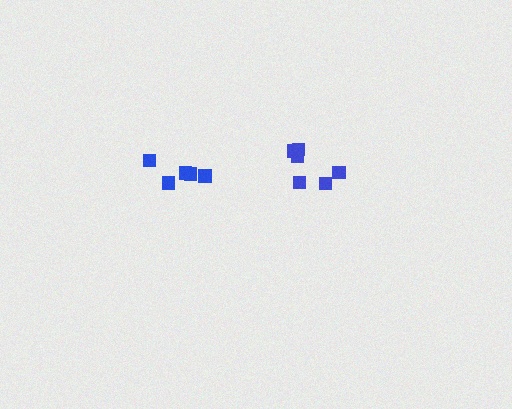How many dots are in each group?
Group 1: 5 dots, Group 2: 6 dots (11 total).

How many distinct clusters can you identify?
There are 2 distinct clusters.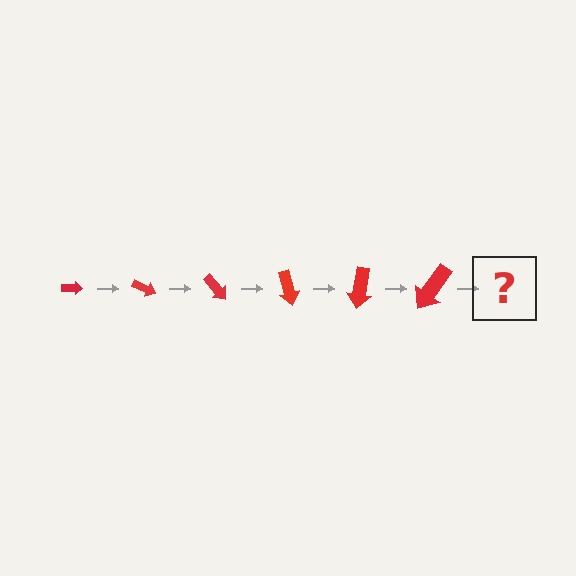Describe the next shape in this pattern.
It should be an arrow, larger than the previous one and rotated 150 degrees from the start.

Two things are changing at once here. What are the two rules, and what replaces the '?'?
The two rules are that the arrow grows larger each step and it rotates 25 degrees each step. The '?' should be an arrow, larger than the previous one and rotated 150 degrees from the start.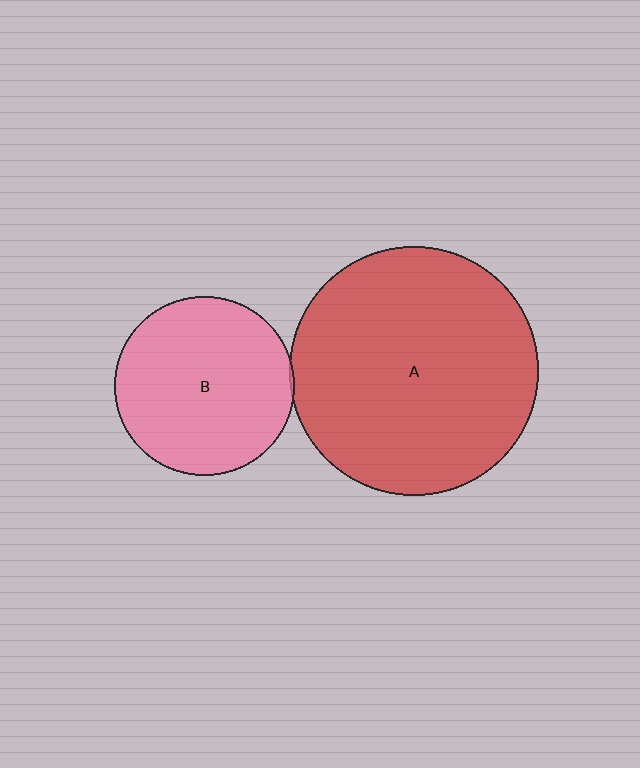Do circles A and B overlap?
Yes.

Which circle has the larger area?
Circle A (red).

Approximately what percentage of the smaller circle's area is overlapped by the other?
Approximately 5%.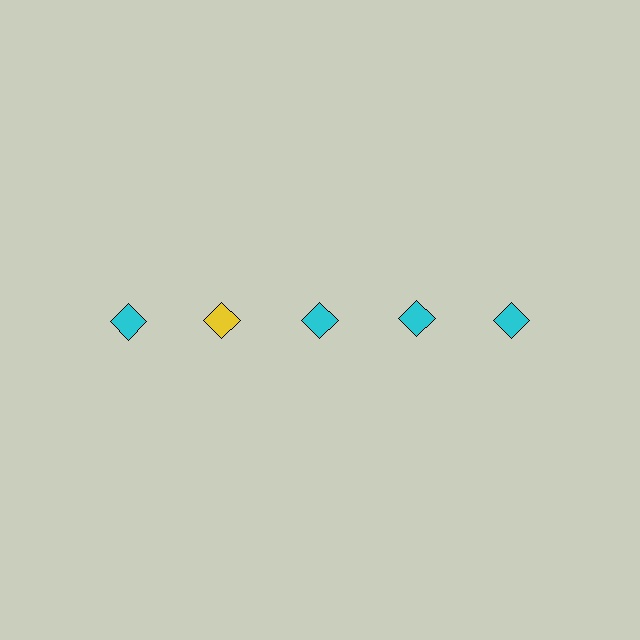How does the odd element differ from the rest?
It has a different color: yellow instead of cyan.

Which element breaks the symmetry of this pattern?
The yellow diamond in the top row, second from left column breaks the symmetry. All other shapes are cyan diamonds.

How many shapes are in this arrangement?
There are 5 shapes arranged in a grid pattern.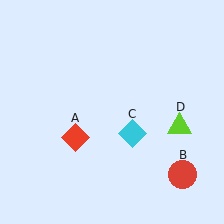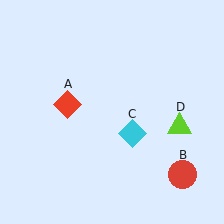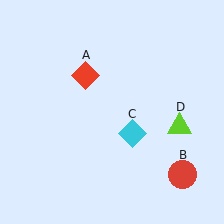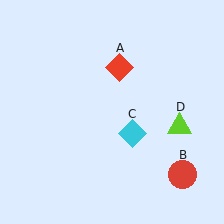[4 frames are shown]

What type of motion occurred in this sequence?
The red diamond (object A) rotated clockwise around the center of the scene.